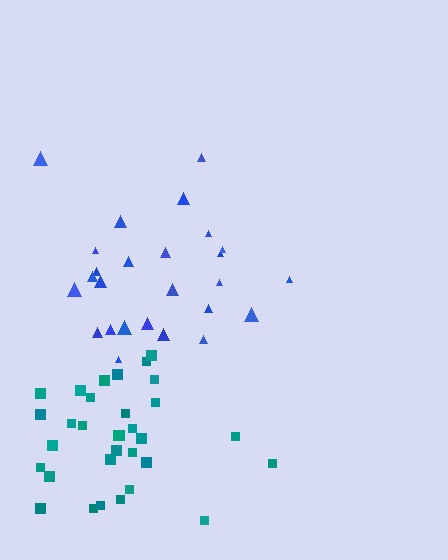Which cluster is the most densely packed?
Teal.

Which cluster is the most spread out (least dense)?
Blue.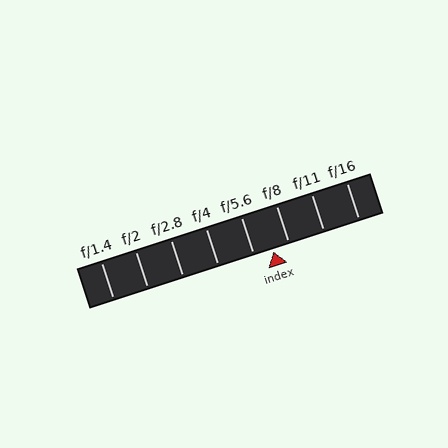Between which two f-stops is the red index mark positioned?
The index mark is between f/5.6 and f/8.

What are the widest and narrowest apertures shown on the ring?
The widest aperture shown is f/1.4 and the narrowest is f/16.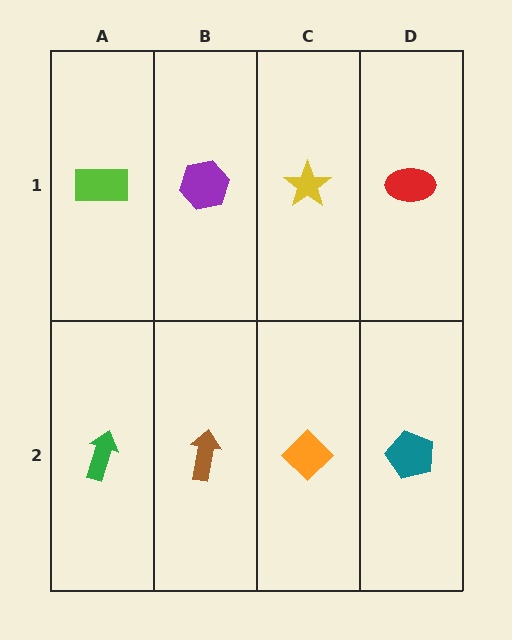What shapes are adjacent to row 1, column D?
A teal pentagon (row 2, column D), a yellow star (row 1, column C).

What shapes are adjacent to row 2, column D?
A red ellipse (row 1, column D), an orange diamond (row 2, column C).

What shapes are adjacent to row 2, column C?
A yellow star (row 1, column C), a brown arrow (row 2, column B), a teal pentagon (row 2, column D).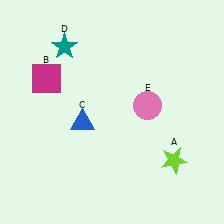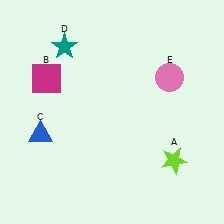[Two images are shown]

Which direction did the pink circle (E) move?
The pink circle (E) moved up.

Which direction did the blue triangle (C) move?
The blue triangle (C) moved left.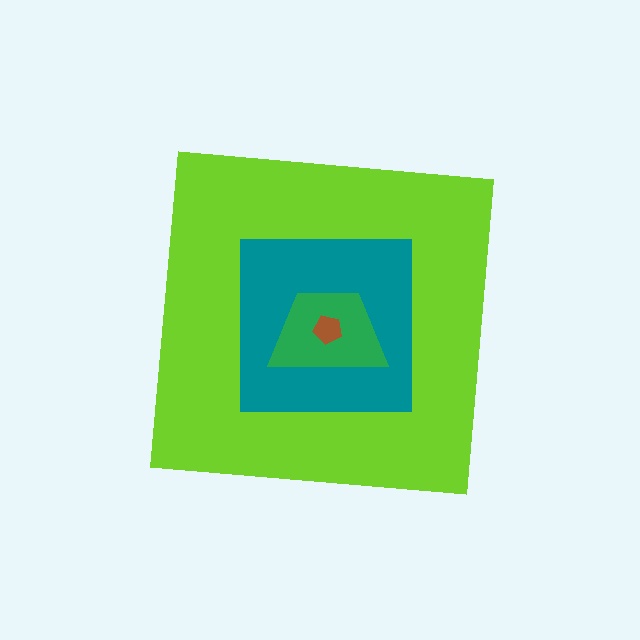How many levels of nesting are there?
4.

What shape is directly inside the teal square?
The green trapezoid.